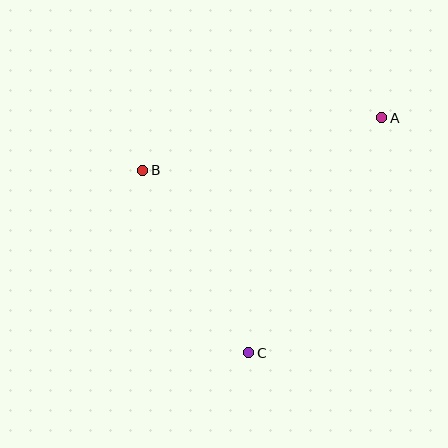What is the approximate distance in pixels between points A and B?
The distance between A and B is approximately 244 pixels.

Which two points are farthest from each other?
Points A and C are farthest from each other.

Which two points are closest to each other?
Points B and C are closest to each other.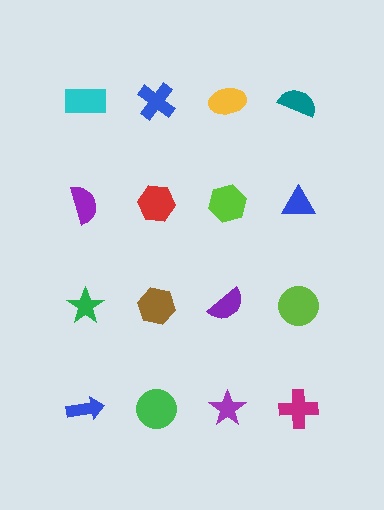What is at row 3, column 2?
A brown hexagon.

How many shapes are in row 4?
4 shapes.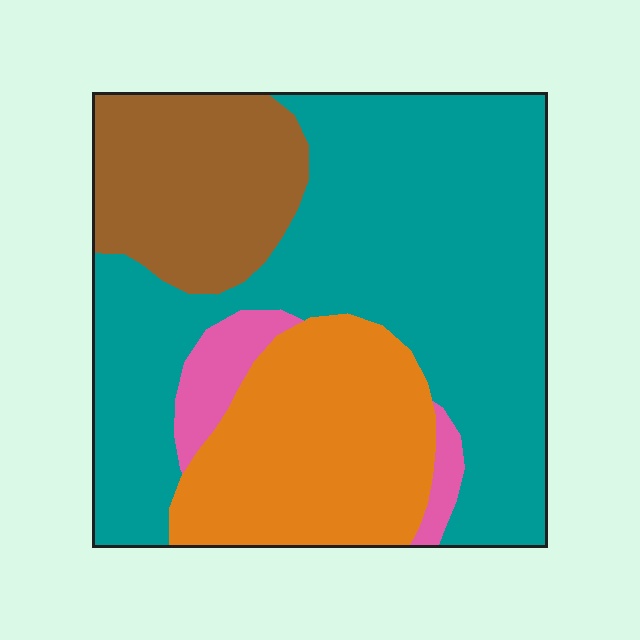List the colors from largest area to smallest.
From largest to smallest: teal, orange, brown, pink.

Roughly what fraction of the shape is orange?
Orange takes up about one quarter (1/4) of the shape.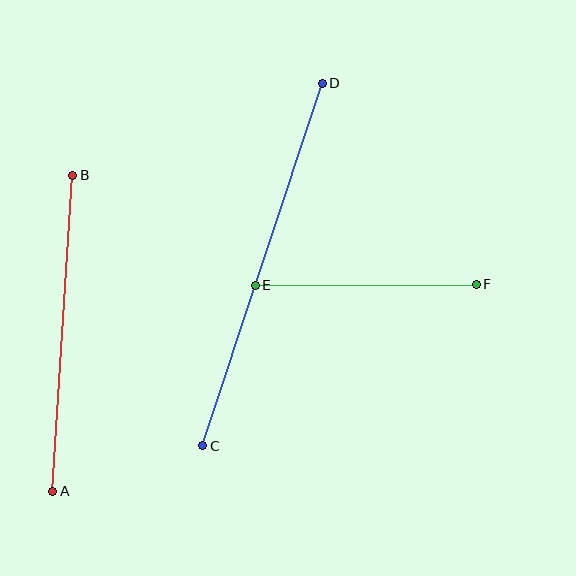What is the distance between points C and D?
The distance is approximately 381 pixels.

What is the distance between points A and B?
The distance is approximately 317 pixels.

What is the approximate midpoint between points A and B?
The midpoint is at approximately (63, 333) pixels.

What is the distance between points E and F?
The distance is approximately 221 pixels.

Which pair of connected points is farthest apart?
Points C and D are farthest apart.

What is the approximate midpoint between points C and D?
The midpoint is at approximately (263, 264) pixels.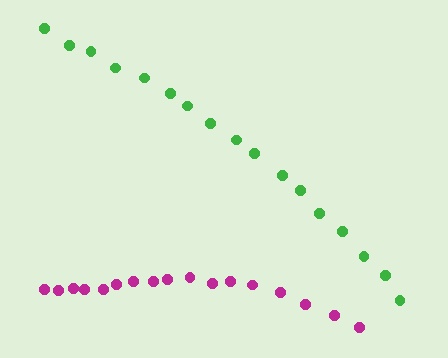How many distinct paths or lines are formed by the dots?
There are 2 distinct paths.